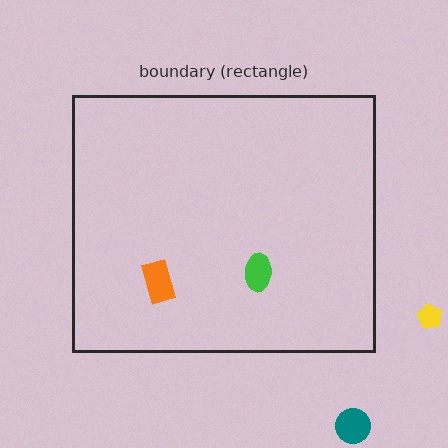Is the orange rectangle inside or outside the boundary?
Inside.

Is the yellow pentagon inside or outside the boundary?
Outside.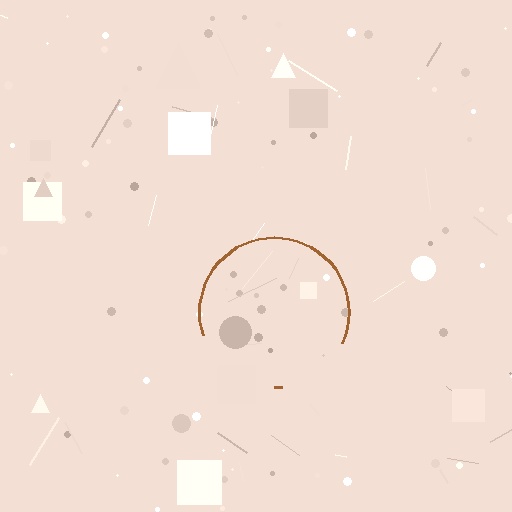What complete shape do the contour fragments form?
The contour fragments form a circle.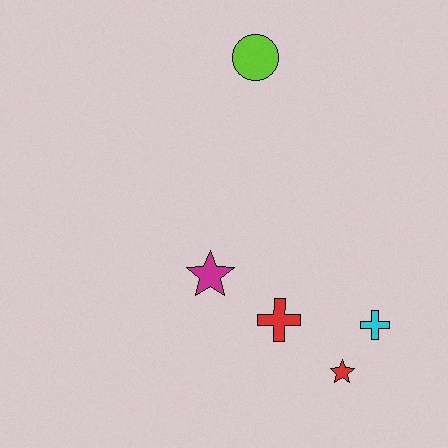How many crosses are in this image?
There are 2 crosses.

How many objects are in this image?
There are 5 objects.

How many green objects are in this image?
There are no green objects.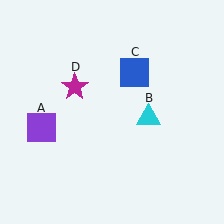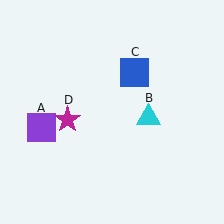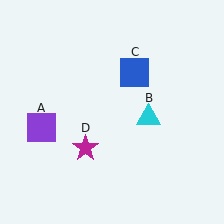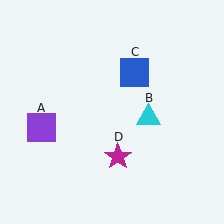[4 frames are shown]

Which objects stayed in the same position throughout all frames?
Purple square (object A) and cyan triangle (object B) and blue square (object C) remained stationary.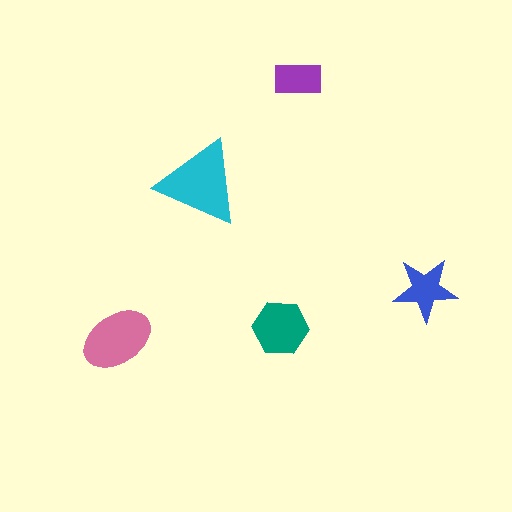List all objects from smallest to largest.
The purple rectangle, the blue star, the teal hexagon, the pink ellipse, the cyan triangle.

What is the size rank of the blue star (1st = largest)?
4th.